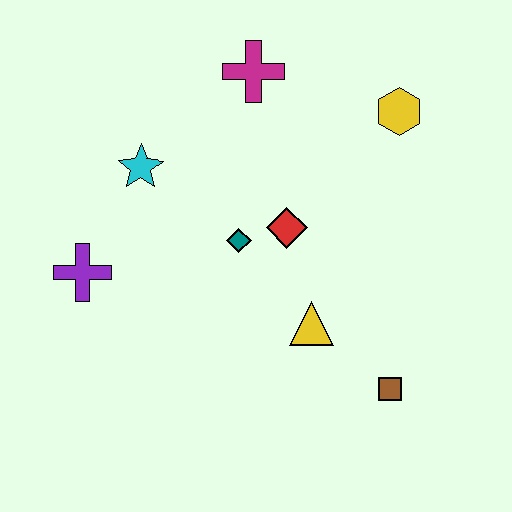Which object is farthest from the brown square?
The magenta cross is farthest from the brown square.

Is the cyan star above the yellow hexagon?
No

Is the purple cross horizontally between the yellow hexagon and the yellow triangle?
No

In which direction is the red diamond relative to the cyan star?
The red diamond is to the right of the cyan star.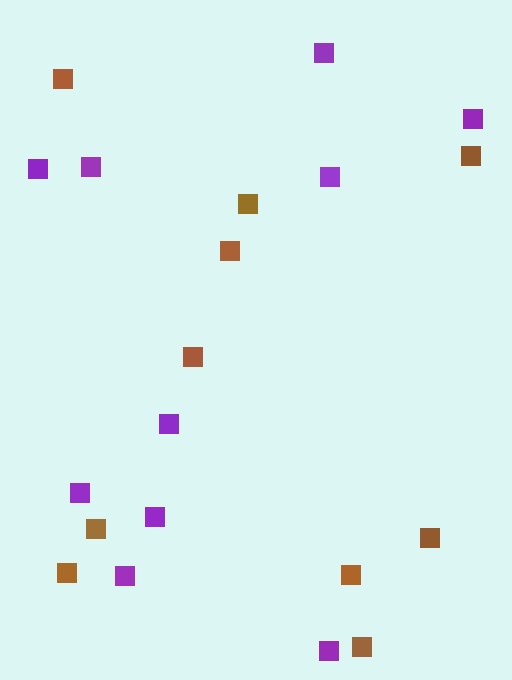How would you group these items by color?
There are 2 groups: one group of purple squares (10) and one group of brown squares (10).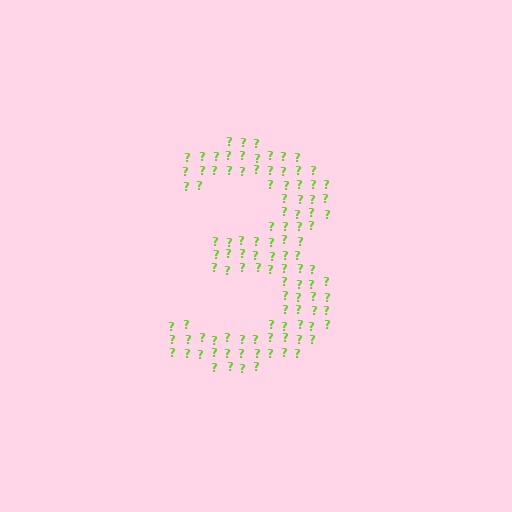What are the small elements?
The small elements are question marks.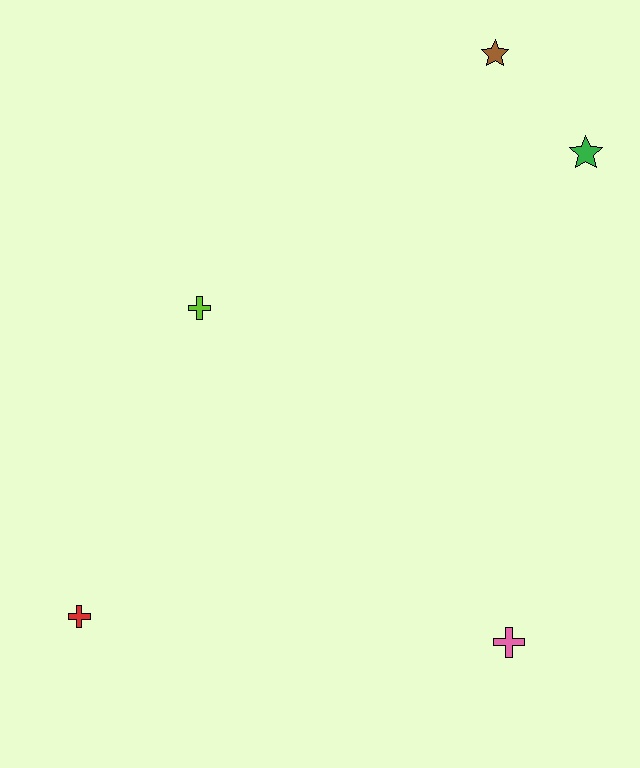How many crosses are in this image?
There are 3 crosses.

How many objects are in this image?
There are 5 objects.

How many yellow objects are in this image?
There are no yellow objects.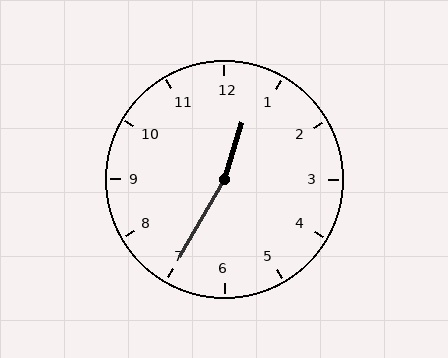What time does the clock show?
12:35.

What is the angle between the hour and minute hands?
Approximately 168 degrees.